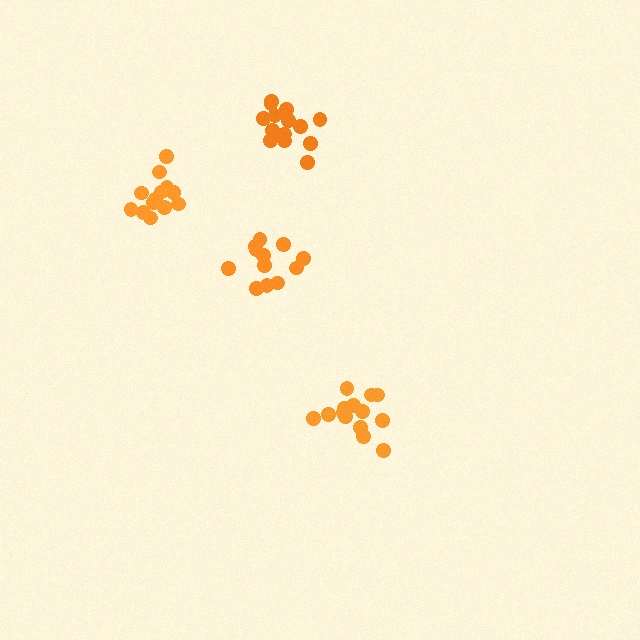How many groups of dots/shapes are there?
There are 4 groups.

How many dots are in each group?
Group 1: 15 dots, Group 2: 14 dots, Group 3: 12 dots, Group 4: 13 dots (54 total).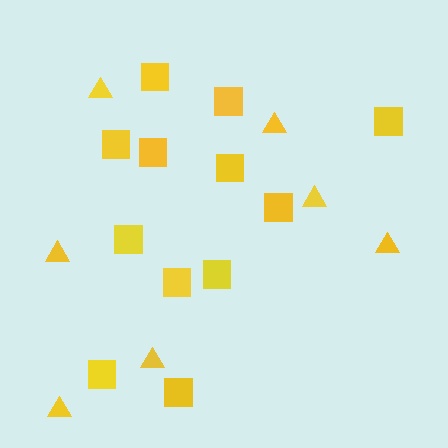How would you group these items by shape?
There are 2 groups: one group of squares (12) and one group of triangles (7).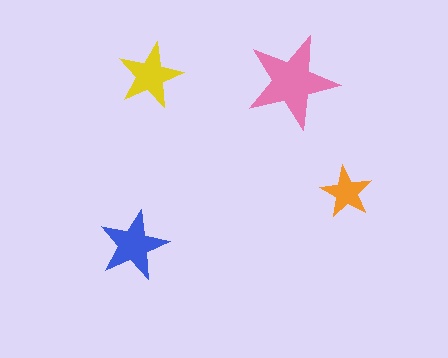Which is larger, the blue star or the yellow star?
The blue one.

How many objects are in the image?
There are 4 objects in the image.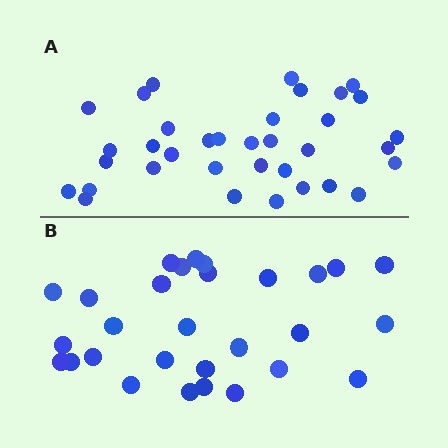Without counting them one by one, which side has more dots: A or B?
Region A (the top region) has more dots.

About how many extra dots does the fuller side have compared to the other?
Region A has about 6 more dots than region B.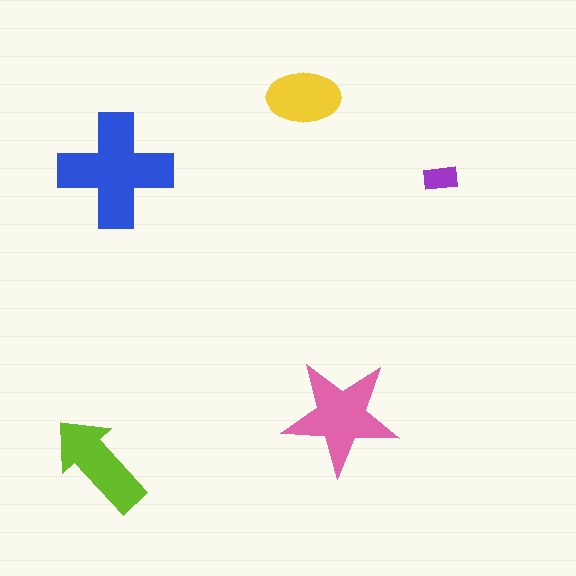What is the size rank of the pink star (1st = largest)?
2nd.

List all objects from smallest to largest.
The purple rectangle, the yellow ellipse, the lime arrow, the pink star, the blue cross.